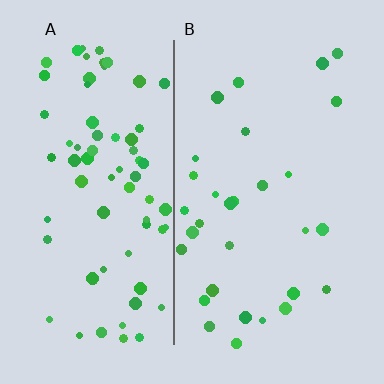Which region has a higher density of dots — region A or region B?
A (the left).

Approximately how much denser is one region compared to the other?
Approximately 2.4× — region A over region B.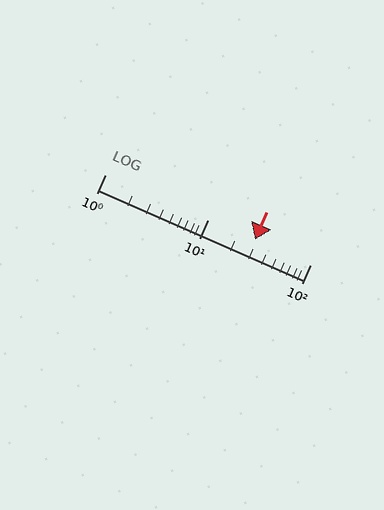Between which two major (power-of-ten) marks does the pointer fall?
The pointer is between 10 and 100.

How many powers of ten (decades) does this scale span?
The scale spans 2 decades, from 1 to 100.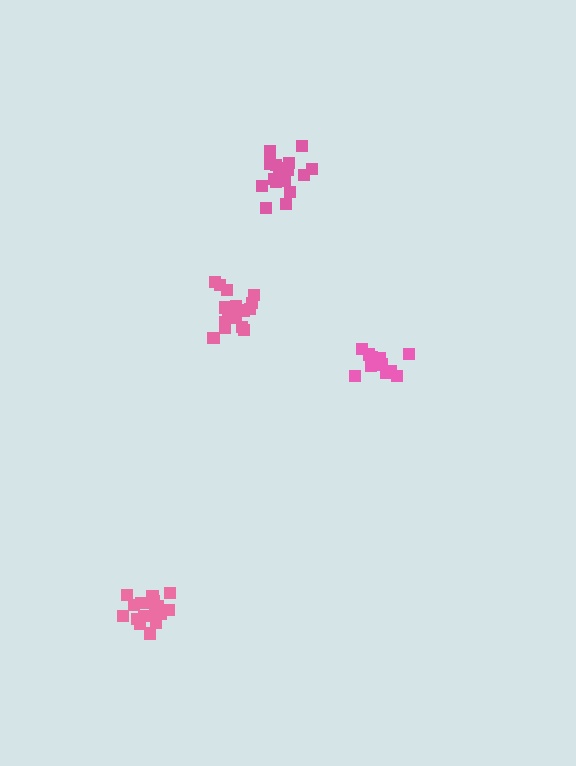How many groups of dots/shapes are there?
There are 4 groups.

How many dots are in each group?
Group 1: 18 dots, Group 2: 18 dots, Group 3: 18 dots, Group 4: 19 dots (73 total).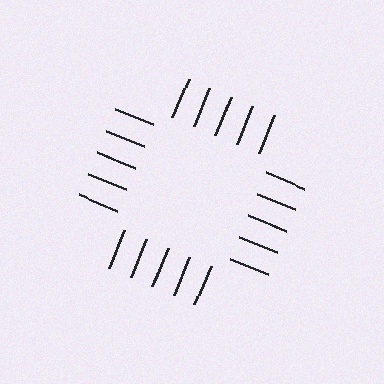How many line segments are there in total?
20 — 5 along each of the 4 edges.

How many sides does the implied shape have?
4 sides — the line-ends trace a square.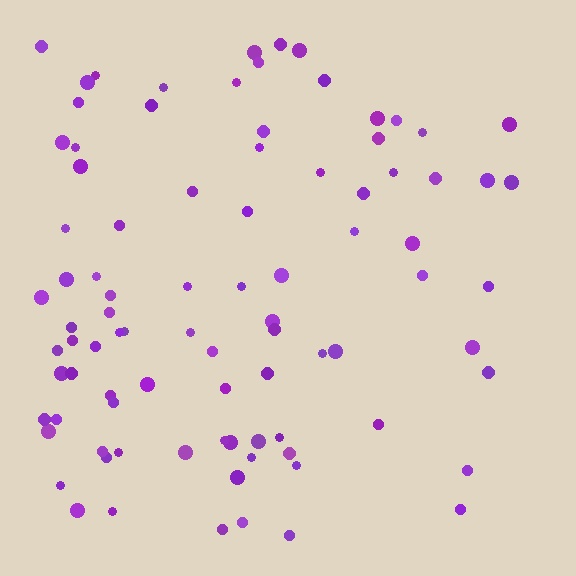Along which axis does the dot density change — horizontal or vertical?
Horizontal.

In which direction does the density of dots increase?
From right to left, with the left side densest.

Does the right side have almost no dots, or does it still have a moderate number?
Still a moderate number, just noticeably fewer than the left.